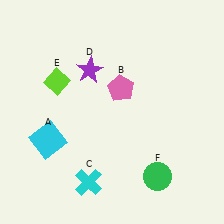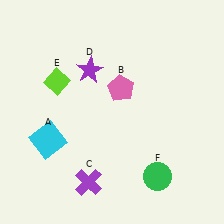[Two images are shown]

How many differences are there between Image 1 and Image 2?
There is 1 difference between the two images.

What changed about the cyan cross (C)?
In Image 1, C is cyan. In Image 2, it changed to purple.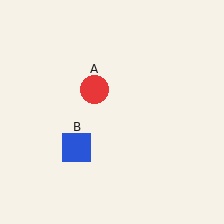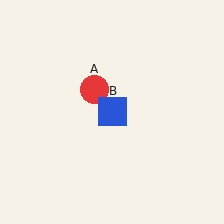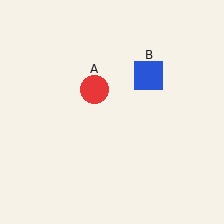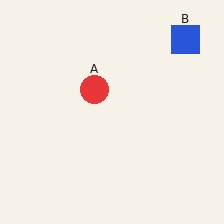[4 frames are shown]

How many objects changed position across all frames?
1 object changed position: blue square (object B).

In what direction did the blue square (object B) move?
The blue square (object B) moved up and to the right.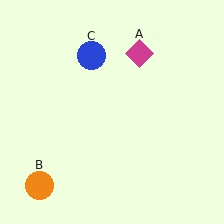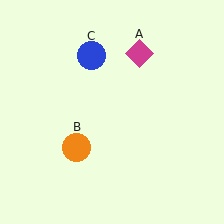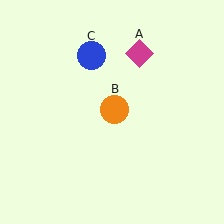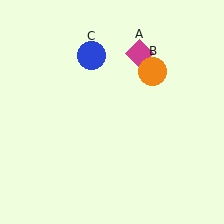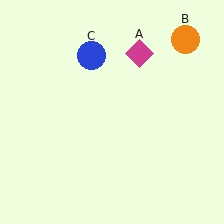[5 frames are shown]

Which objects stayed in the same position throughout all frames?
Magenta diamond (object A) and blue circle (object C) remained stationary.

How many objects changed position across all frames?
1 object changed position: orange circle (object B).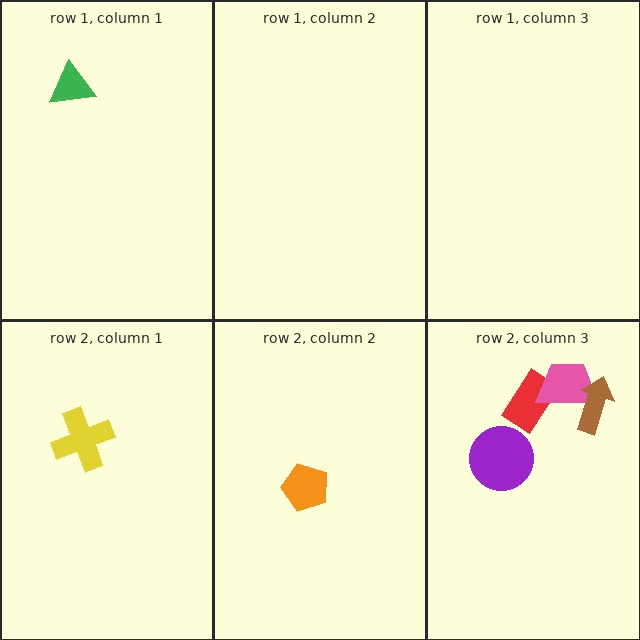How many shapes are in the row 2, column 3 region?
4.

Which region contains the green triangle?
The row 1, column 1 region.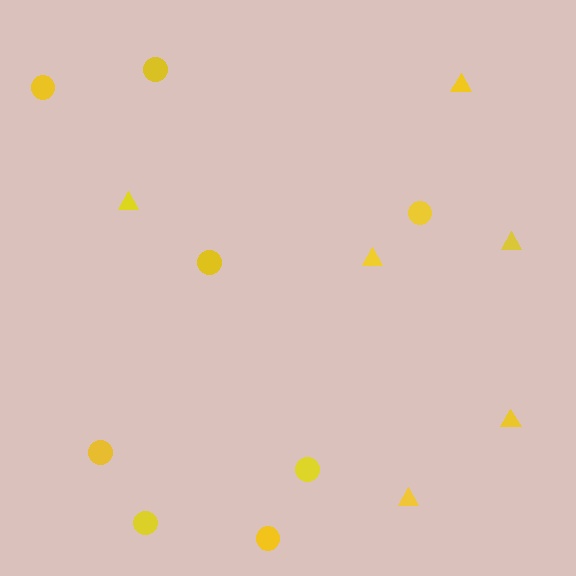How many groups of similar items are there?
There are 2 groups: one group of circles (8) and one group of triangles (6).